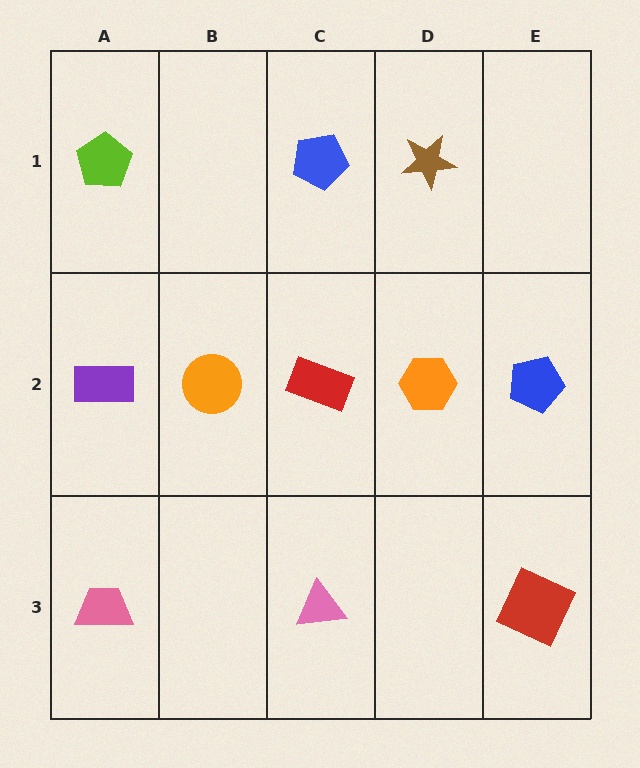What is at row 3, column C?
A pink triangle.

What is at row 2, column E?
A blue pentagon.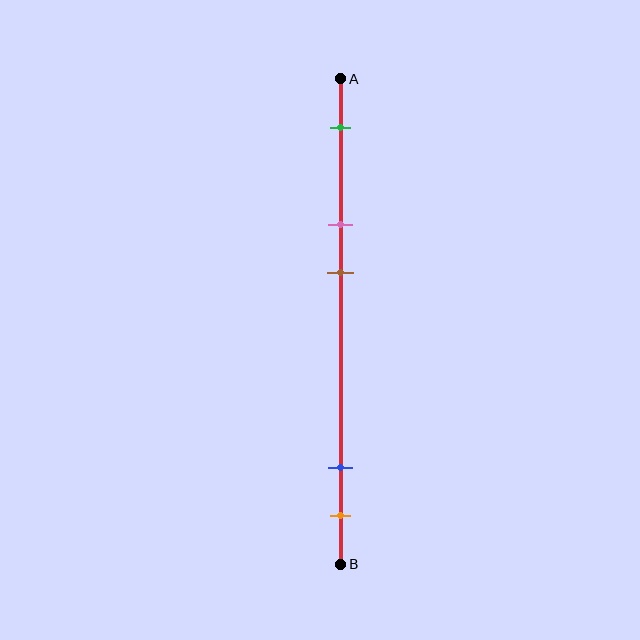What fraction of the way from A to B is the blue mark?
The blue mark is approximately 80% (0.8) of the way from A to B.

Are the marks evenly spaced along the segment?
No, the marks are not evenly spaced.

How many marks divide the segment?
There are 5 marks dividing the segment.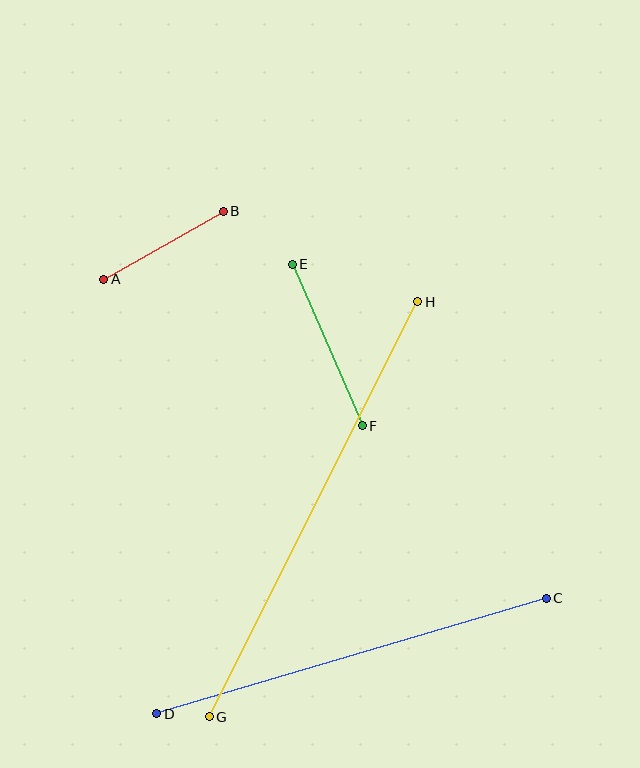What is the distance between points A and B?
The distance is approximately 137 pixels.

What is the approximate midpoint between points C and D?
The midpoint is at approximately (352, 656) pixels.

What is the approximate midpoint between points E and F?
The midpoint is at approximately (327, 345) pixels.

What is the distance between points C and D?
The distance is approximately 406 pixels.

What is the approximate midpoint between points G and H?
The midpoint is at approximately (314, 509) pixels.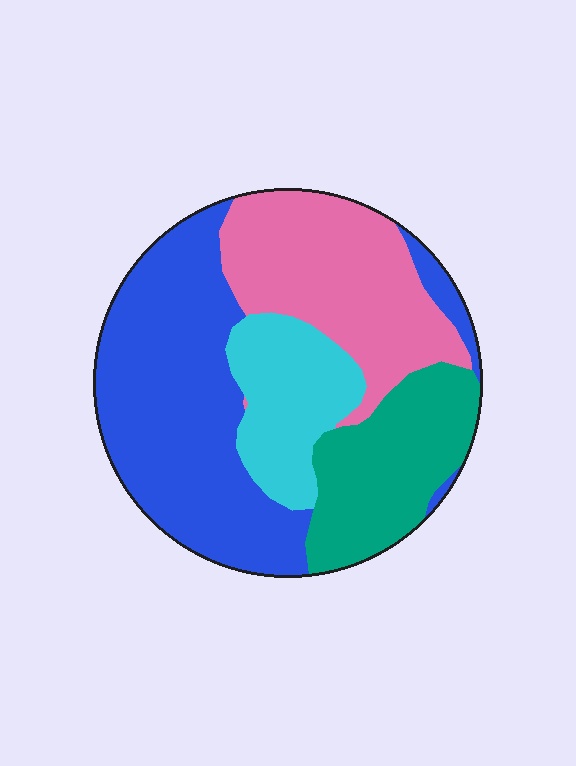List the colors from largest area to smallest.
From largest to smallest: blue, pink, teal, cyan.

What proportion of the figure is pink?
Pink takes up about one quarter (1/4) of the figure.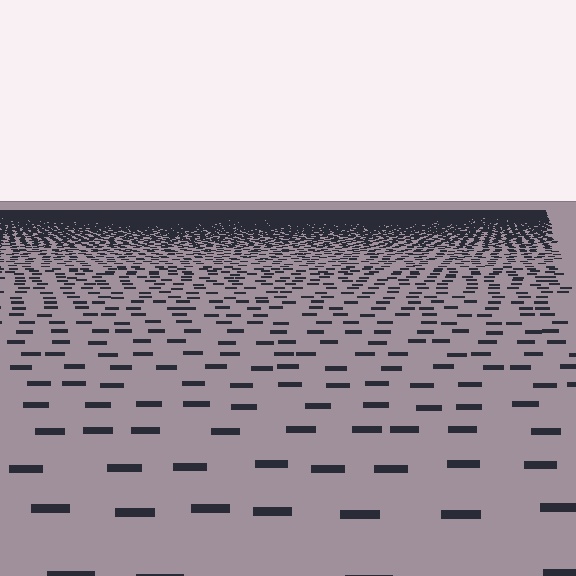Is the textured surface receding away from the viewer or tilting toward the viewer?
The surface is receding away from the viewer. Texture elements get smaller and denser toward the top.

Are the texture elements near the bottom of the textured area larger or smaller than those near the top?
Larger. Near the bottom, elements are closer to the viewer and appear at a bigger on-screen size.